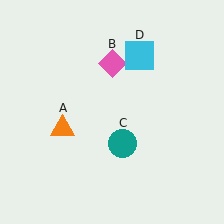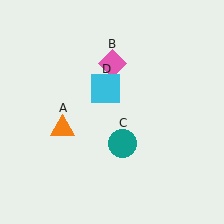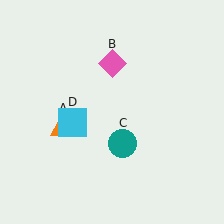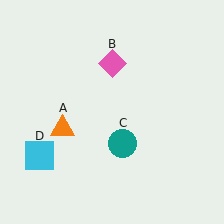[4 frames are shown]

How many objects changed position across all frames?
1 object changed position: cyan square (object D).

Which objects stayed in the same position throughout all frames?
Orange triangle (object A) and pink diamond (object B) and teal circle (object C) remained stationary.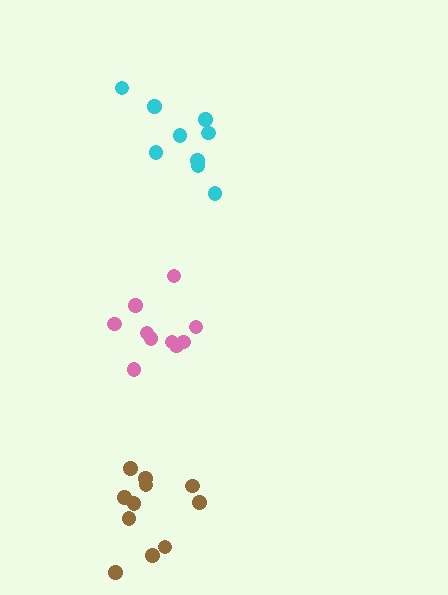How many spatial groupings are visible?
There are 3 spatial groupings.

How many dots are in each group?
Group 1: 10 dots, Group 2: 9 dots, Group 3: 11 dots (30 total).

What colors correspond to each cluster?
The clusters are colored: pink, cyan, brown.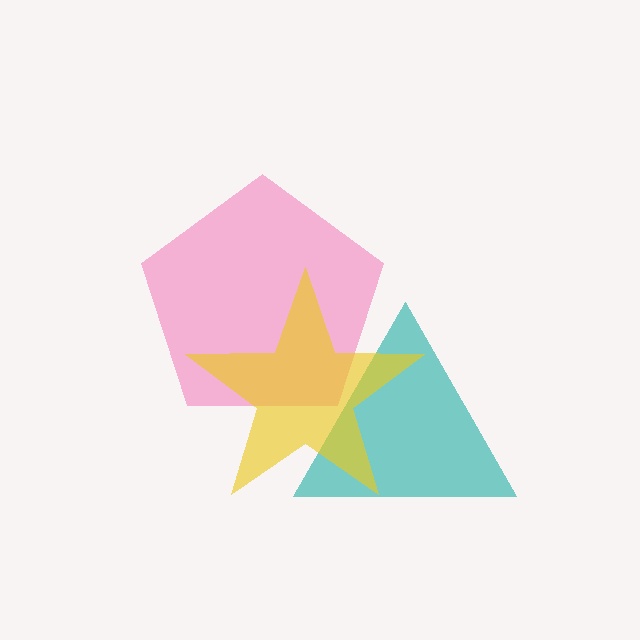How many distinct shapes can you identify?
There are 3 distinct shapes: a pink pentagon, a teal triangle, a yellow star.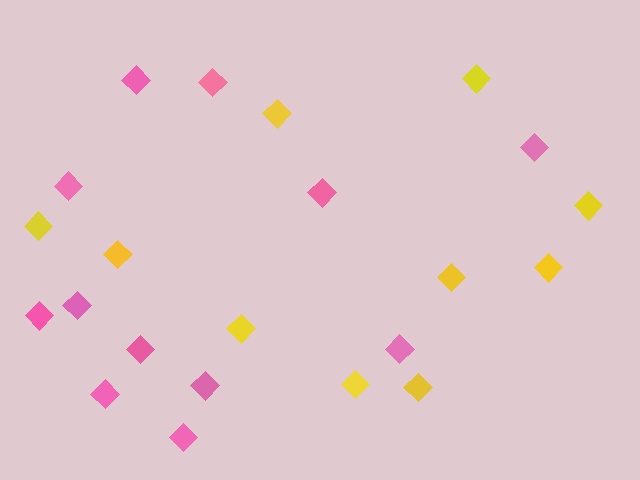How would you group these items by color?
There are 2 groups: one group of yellow diamonds (10) and one group of pink diamonds (12).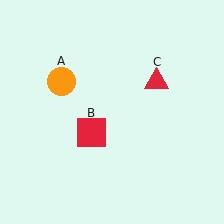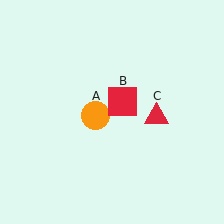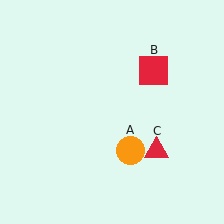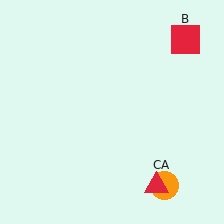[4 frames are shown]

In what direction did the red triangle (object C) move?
The red triangle (object C) moved down.